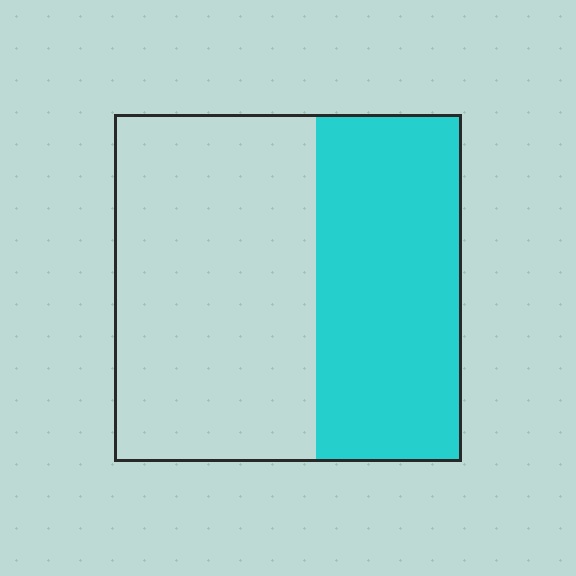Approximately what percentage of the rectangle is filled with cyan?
Approximately 40%.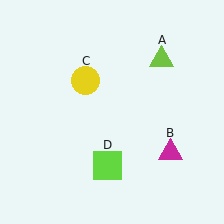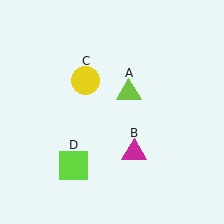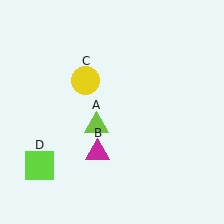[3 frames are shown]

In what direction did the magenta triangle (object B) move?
The magenta triangle (object B) moved left.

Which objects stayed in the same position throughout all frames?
Yellow circle (object C) remained stationary.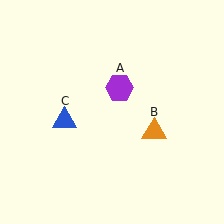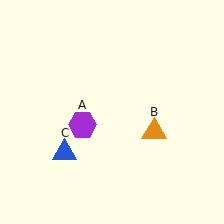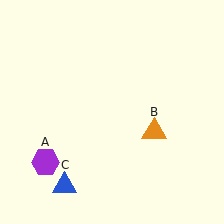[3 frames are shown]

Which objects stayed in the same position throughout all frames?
Orange triangle (object B) remained stationary.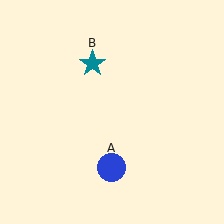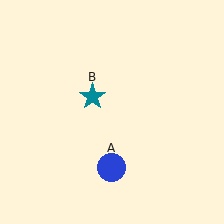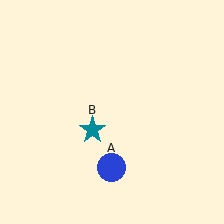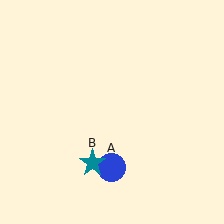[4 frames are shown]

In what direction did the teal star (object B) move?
The teal star (object B) moved down.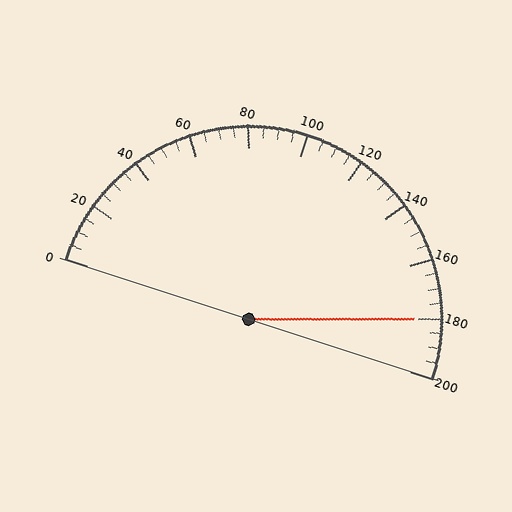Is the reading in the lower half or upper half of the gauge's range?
The reading is in the upper half of the range (0 to 200).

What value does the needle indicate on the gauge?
The needle indicates approximately 180.